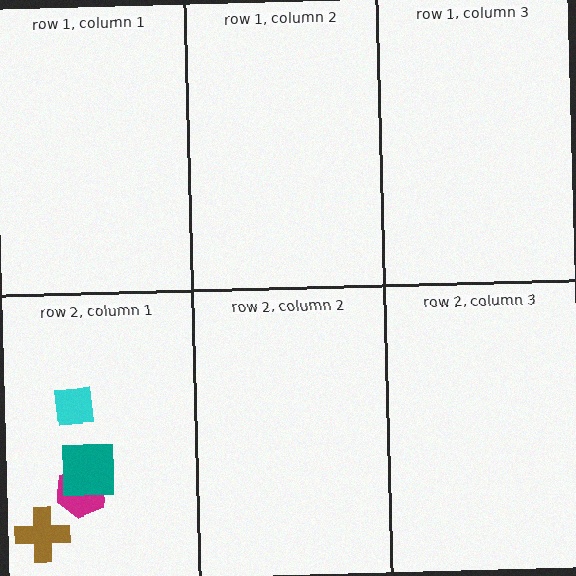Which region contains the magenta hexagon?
The row 2, column 1 region.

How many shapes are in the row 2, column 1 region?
4.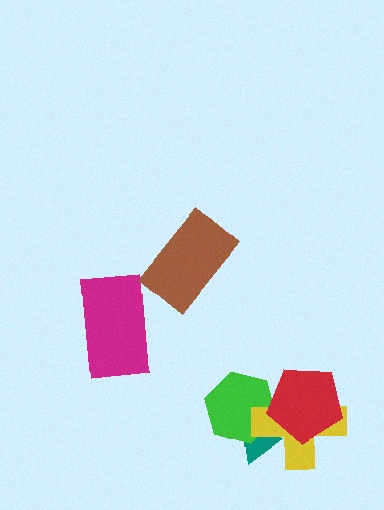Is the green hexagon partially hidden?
Yes, it is partially covered by another shape.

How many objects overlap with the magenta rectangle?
0 objects overlap with the magenta rectangle.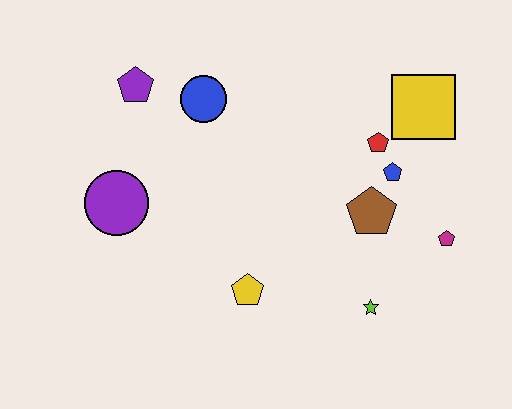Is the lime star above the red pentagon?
No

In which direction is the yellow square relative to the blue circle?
The yellow square is to the right of the blue circle.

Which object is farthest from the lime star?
The purple pentagon is farthest from the lime star.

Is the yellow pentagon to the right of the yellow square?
No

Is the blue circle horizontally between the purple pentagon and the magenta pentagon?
Yes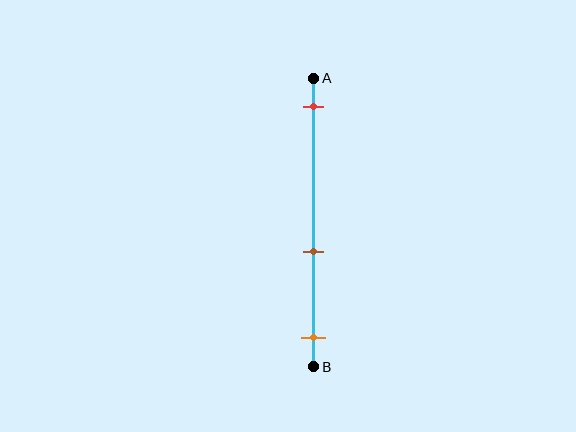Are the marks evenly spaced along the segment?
No, the marks are not evenly spaced.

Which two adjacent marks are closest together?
The brown and orange marks are the closest adjacent pair.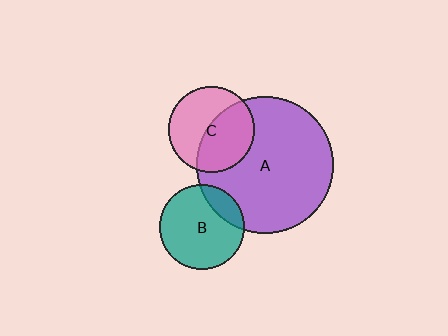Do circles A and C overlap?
Yes.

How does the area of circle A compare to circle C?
Approximately 2.5 times.